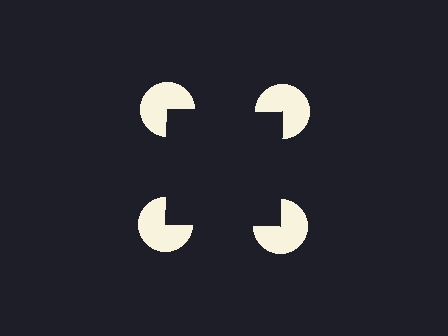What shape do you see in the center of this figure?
An illusory square — its edges are inferred from the aligned wedge cuts in the pac-man discs, not physically drawn.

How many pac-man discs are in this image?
There are 4 — one at each vertex of the illusory square.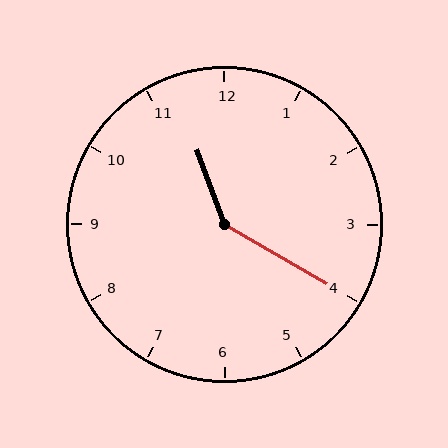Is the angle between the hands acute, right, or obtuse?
It is obtuse.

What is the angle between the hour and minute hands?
Approximately 140 degrees.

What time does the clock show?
11:20.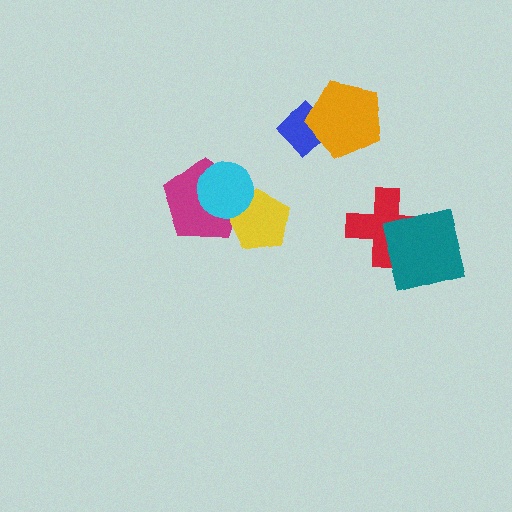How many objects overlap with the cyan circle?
2 objects overlap with the cyan circle.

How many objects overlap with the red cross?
1 object overlaps with the red cross.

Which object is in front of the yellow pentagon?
The cyan circle is in front of the yellow pentagon.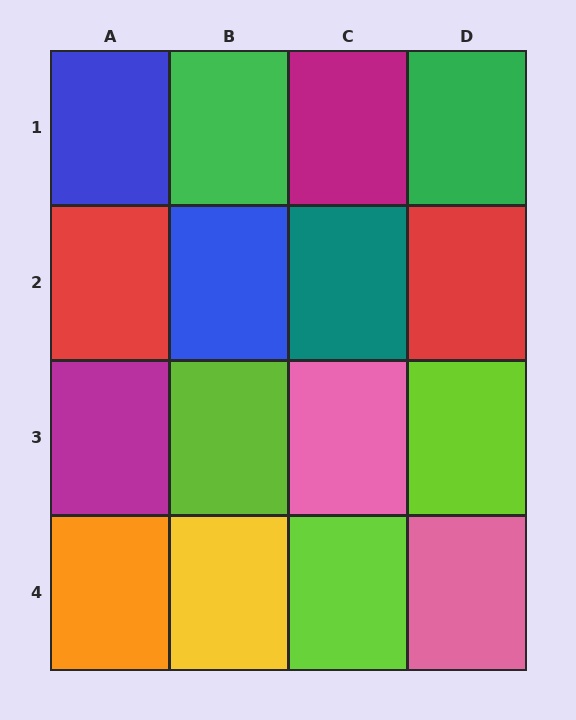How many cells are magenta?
2 cells are magenta.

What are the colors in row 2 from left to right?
Red, blue, teal, red.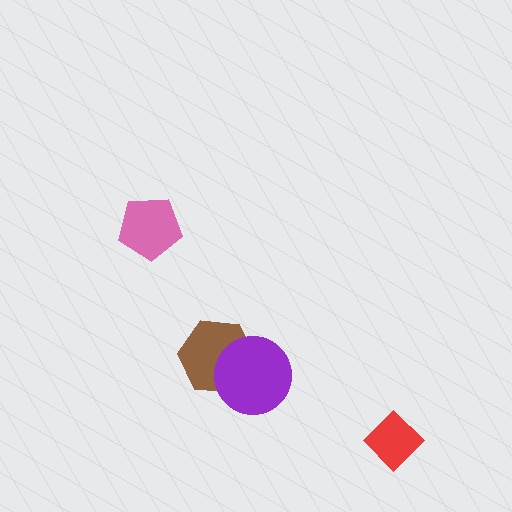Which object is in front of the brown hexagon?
The purple circle is in front of the brown hexagon.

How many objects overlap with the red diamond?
0 objects overlap with the red diamond.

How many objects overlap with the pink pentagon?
0 objects overlap with the pink pentagon.